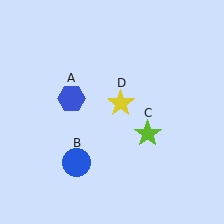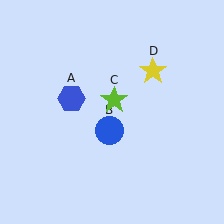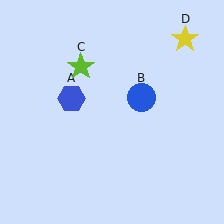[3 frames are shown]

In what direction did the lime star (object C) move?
The lime star (object C) moved up and to the left.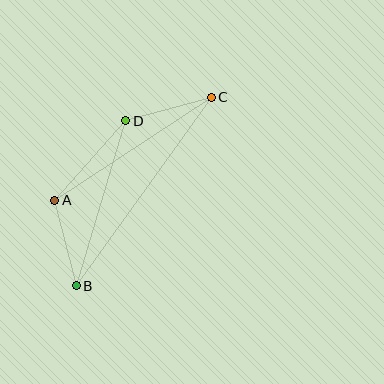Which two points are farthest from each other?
Points B and C are farthest from each other.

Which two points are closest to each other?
Points A and B are closest to each other.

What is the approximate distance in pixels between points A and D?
The distance between A and D is approximately 106 pixels.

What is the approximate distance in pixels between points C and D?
The distance between C and D is approximately 89 pixels.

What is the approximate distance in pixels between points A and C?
The distance between A and C is approximately 187 pixels.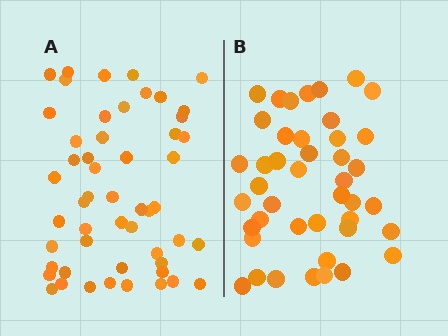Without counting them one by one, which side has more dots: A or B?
Region A (the left region) has more dots.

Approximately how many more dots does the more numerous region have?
Region A has roughly 8 or so more dots than region B.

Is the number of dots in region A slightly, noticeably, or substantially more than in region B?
Region A has only slightly more — the two regions are fairly close. The ratio is roughly 1.2 to 1.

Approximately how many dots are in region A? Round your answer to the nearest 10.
About 50 dots. (The exact count is 52, which rounds to 50.)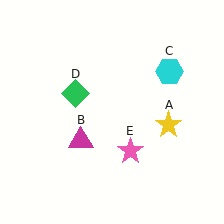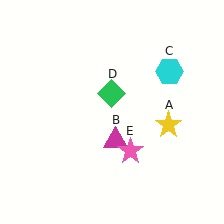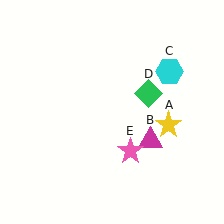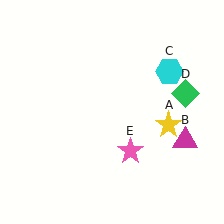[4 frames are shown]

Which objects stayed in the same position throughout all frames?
Yellow star (object A) and cyan hexagon (object C) and pink star (object E) remained stationary.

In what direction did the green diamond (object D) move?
The green diamond (object D) moved right.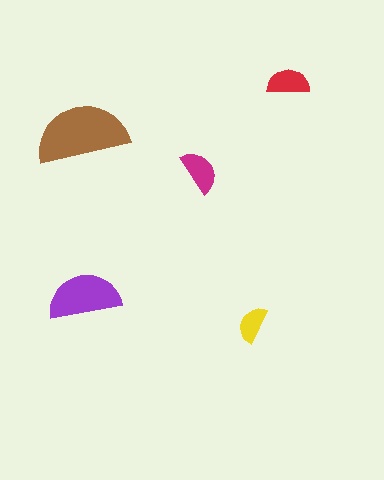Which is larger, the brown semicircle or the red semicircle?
The brown one.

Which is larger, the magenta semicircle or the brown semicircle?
The brown one.